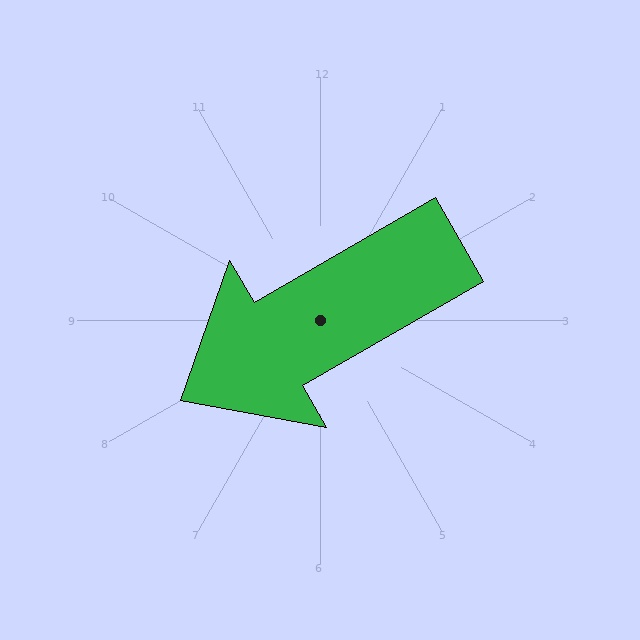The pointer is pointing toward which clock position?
Roughly 8 o'clock.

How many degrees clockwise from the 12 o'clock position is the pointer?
Approximately 240 degrees.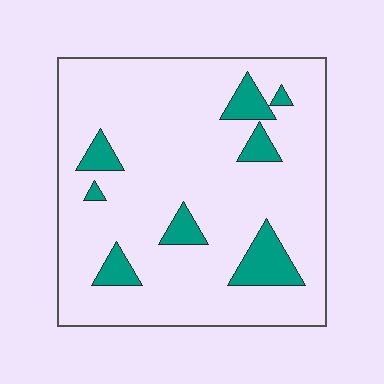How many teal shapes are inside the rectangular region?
8.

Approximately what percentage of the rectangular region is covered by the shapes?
Approximately 15%.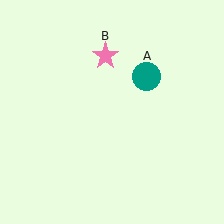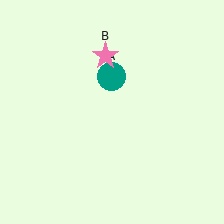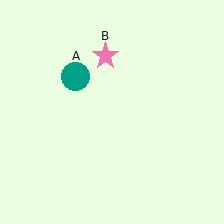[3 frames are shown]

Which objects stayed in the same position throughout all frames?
Pink star (object B) remained stationary.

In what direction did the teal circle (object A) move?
The teal circle (object A) moved left.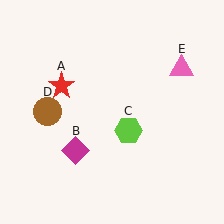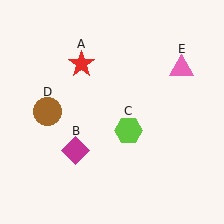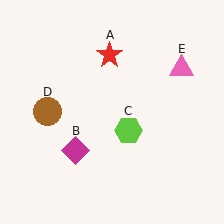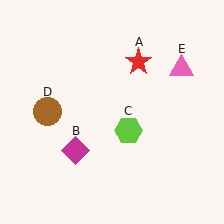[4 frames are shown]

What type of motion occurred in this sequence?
The red star (object A) rotated clockwise around the center of the scene.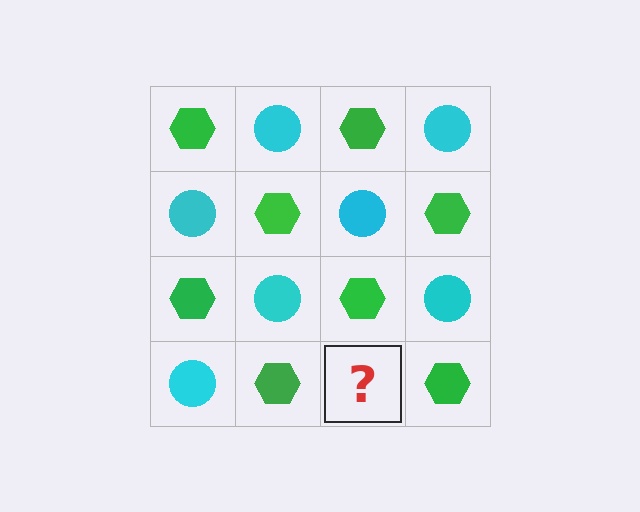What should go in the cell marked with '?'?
The missing cell should contain a cyan circle.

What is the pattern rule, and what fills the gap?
The rule is that it alternates green hexagon and cyan circle in a checkerboard pattern. The gap should be filled with a cyan circle.